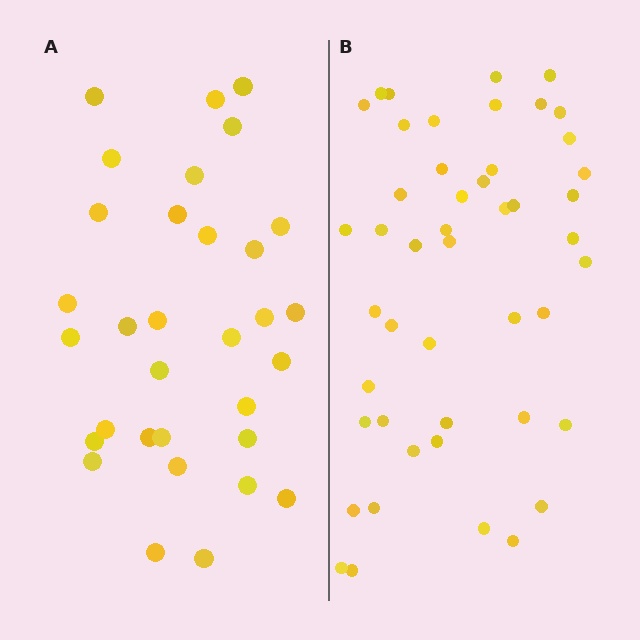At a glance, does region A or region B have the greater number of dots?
Region B (the right region) has more dots.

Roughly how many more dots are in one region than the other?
Region B has approximately 15 more dots than region A.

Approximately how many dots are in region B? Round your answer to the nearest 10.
About 50 dots. (The exact count is 47, which rounds to 50.)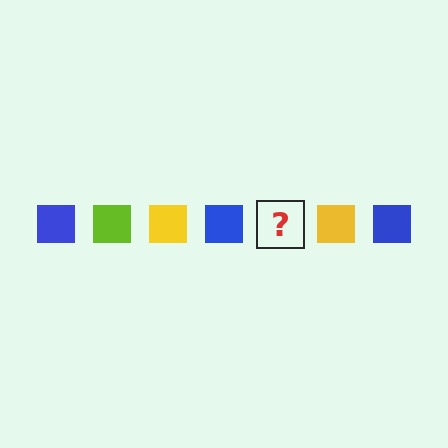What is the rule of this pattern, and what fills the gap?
The rule is that the pattern cycles through blue, lime, yellow squares. The gap should be filled with a lime square.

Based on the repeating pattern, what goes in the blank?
The blank should be a lime square.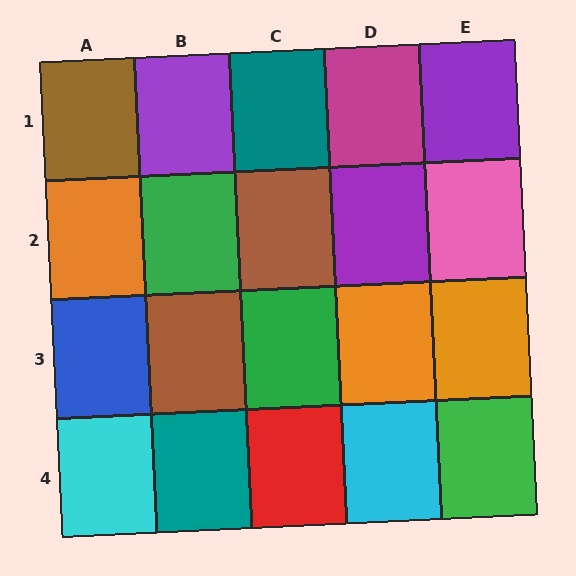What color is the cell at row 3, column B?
Brown.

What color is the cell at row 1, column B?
Purple.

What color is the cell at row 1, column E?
Purple.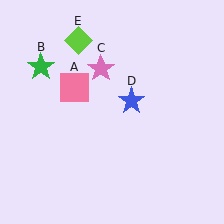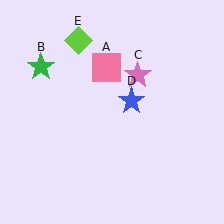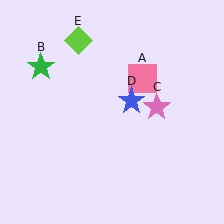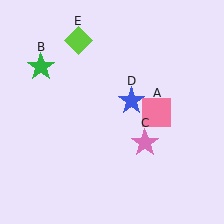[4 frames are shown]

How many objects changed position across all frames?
2 objects changed position: pink square (object A), pink star (object C).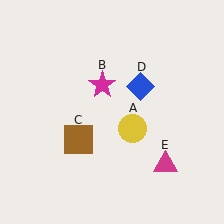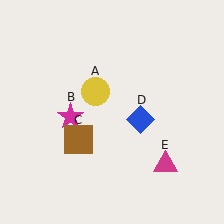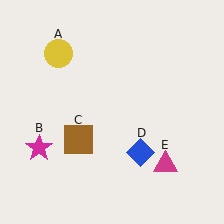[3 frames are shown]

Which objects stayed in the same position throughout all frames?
Brown square (object C) and magenta triangle (object E) remained stationary.